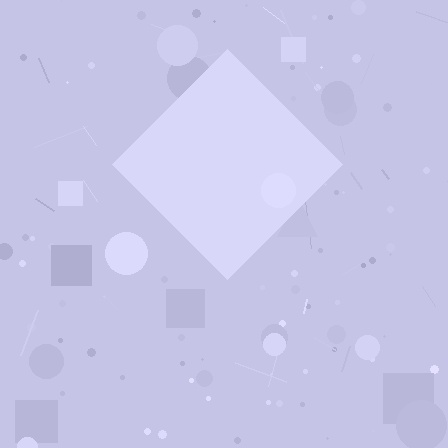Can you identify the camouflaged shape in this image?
The camouflaged shape is a diamond.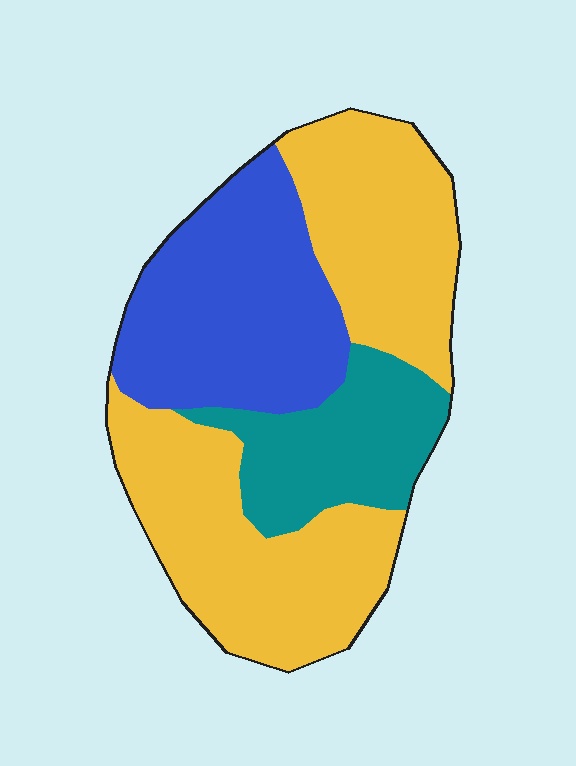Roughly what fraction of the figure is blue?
Blue takes up about one third (1/3) of the figure.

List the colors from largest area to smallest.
From largest to smallest: yellow, blue, teal.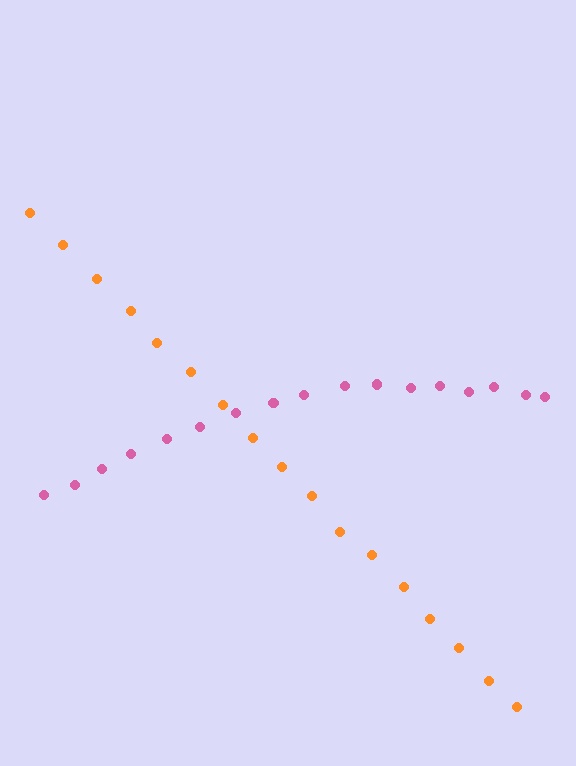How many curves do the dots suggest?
There are 2 distinct paths.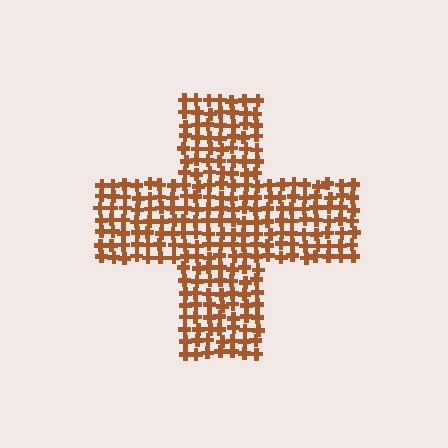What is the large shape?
The large shape is a cross.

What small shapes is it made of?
It is made of small crosses.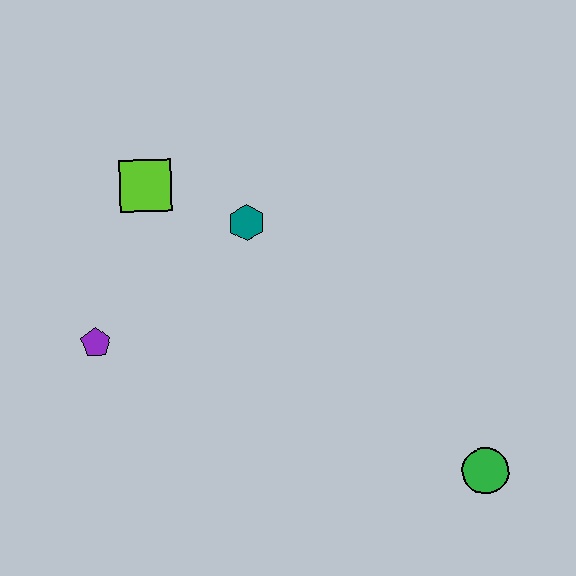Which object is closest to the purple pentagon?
The lime square is closest to the purple pentagon.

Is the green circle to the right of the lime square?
Yes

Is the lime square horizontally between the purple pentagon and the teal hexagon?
Yes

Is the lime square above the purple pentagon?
Yes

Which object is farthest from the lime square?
The green circle is farthest from the lime square.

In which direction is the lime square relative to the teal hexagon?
The lime square is to the left of the teal hexagon.